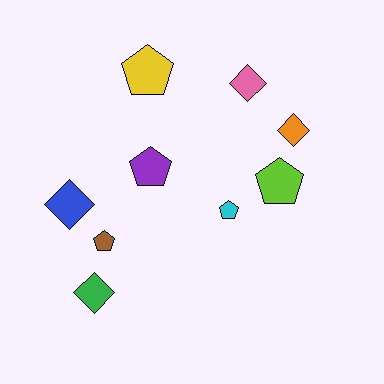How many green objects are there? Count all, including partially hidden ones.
There is 1 green object.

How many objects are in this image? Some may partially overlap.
There are 9 objects.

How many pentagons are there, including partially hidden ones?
There are 5 pentagons.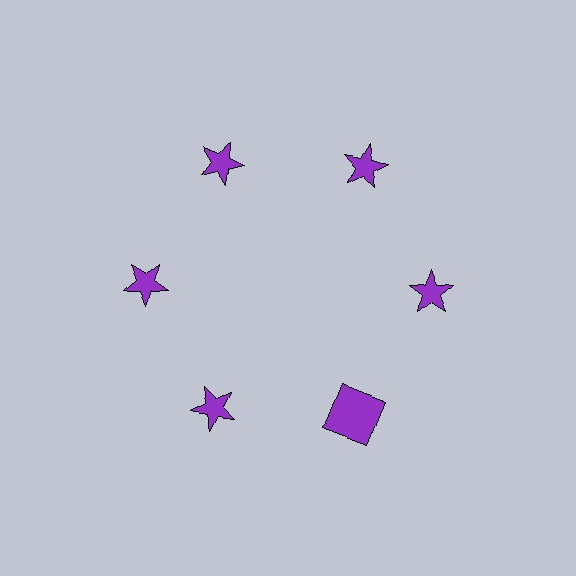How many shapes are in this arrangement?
There are 6 shapes arranged in a ring pattern.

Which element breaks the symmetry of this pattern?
The purple square at roughly the 5 o'clock position breaks the symmetry. All other shapes are purple stars.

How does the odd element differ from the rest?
It has a different shape: square instead of star.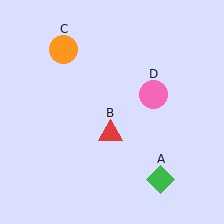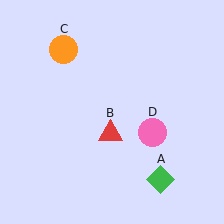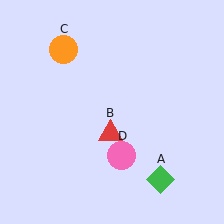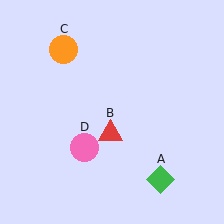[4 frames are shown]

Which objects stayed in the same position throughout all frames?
Green diamond (object A) and red triangle (object B) and orange circle (object C) remained stationary.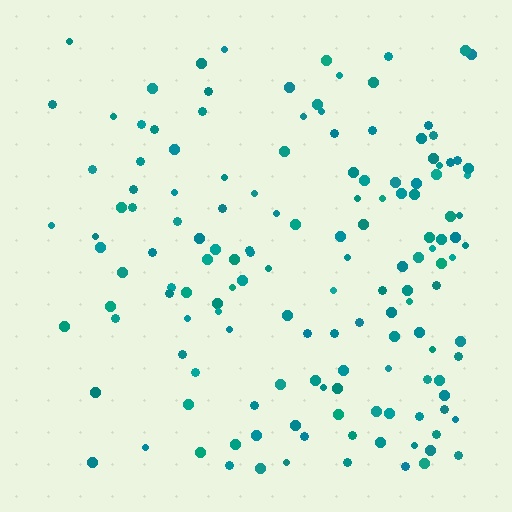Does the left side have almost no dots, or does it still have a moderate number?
Still a moderate number, just noticeably fewer than the right.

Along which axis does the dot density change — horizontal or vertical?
Horizontal.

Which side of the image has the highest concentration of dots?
The right.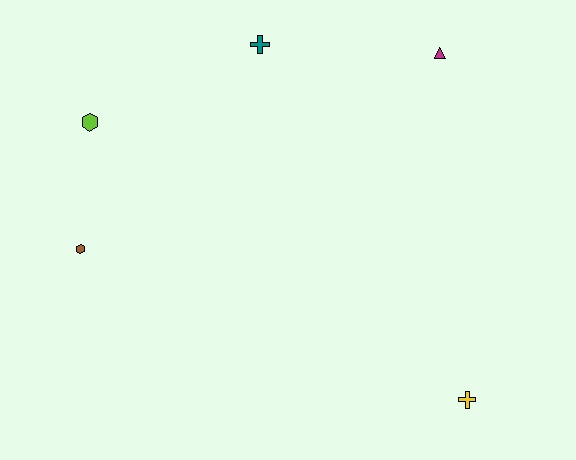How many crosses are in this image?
There are 2 crosses.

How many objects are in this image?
There are 5 objects.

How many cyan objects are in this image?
There are no cyan objects.